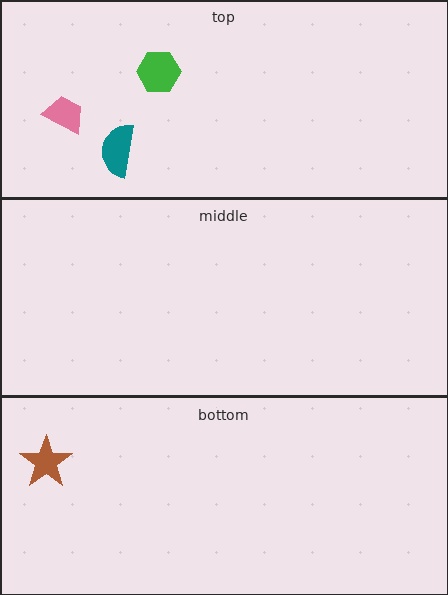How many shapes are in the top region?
3.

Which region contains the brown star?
The bottom region.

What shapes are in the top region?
The teal semicircle, the pink trapezoid, the green hexagon.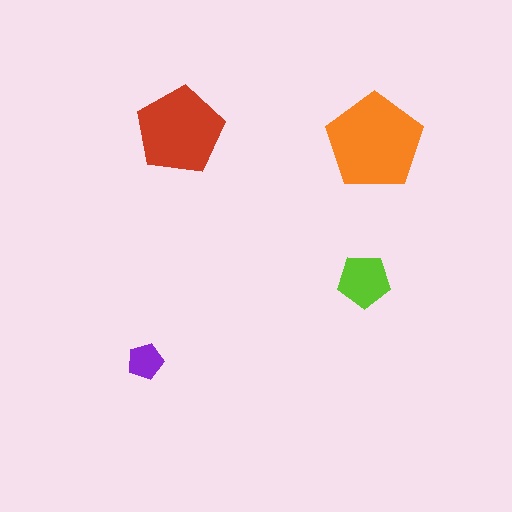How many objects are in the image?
There are 4 objects in the image.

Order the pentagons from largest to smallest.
the orange one, the red one, the lime one, the purple one.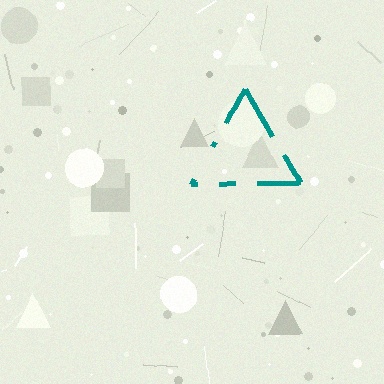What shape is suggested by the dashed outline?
The dashed outline suggests a triangle.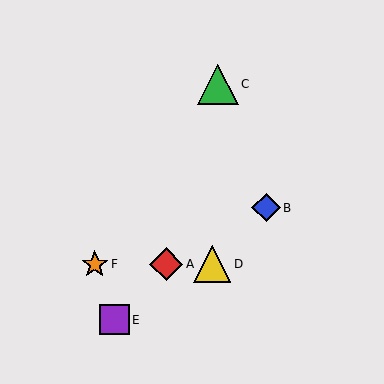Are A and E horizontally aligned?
No, A is at y≈264 and E is at y≈320.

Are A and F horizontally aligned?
Yes, both are at y≈264.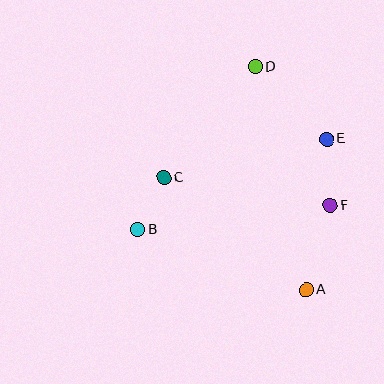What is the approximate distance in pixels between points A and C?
The distance between A and C is approximately 181 pixels.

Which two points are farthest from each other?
Points A and D are farthest from each other.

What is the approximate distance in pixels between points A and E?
The distance between A and E is approximately 152 pixels.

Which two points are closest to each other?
Points B and C are closest to each other.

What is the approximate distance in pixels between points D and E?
The distance between D and E is approximately 101 pixels.